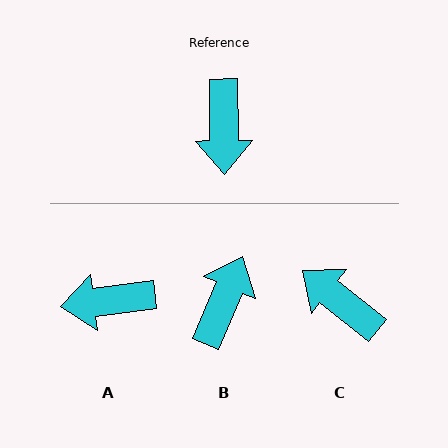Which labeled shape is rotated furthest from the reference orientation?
B, about 156 degrees away.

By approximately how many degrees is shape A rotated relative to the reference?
Approximately 83 degrees clockwise.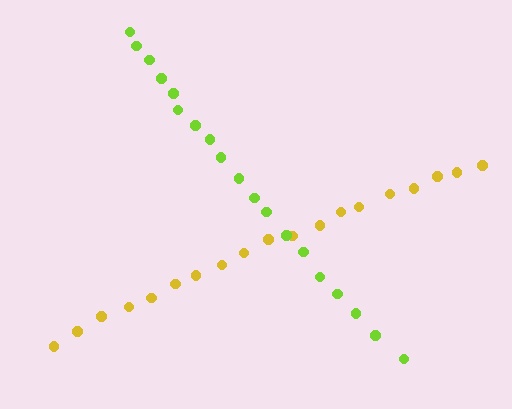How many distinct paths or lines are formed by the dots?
There are 2 distinct paths.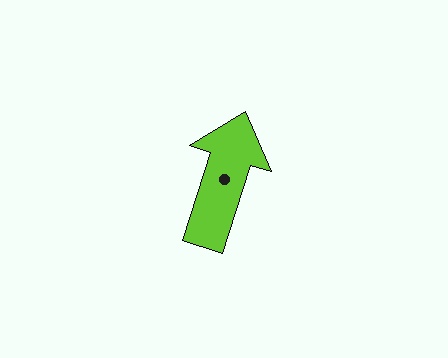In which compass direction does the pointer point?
North.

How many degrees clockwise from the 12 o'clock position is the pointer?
Approximately 18 degrees.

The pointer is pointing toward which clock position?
Roughly 1 o'clock.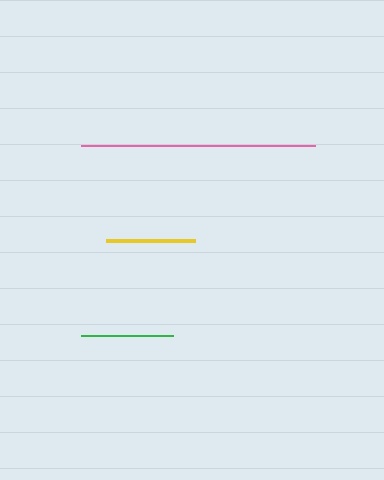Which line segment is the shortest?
The yellow line is the shortest at approximately 89 pixels.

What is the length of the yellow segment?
The yellow segment is approximately 89 pixels long.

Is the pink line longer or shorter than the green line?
The pink line is longer than the green line.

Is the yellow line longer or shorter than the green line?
The green line is longer than the yellow line.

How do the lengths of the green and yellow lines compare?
The green and yellow lines are approximately the same length.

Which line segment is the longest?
The pink line is the longest at approximately 233 pixels.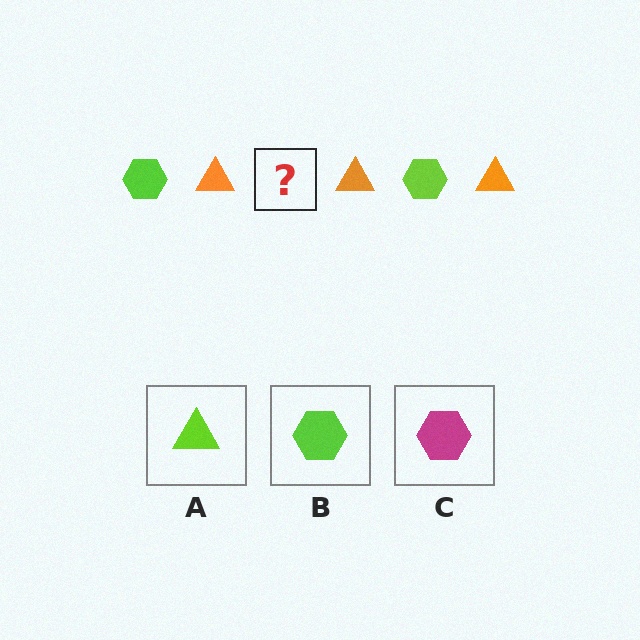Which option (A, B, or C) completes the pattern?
B.